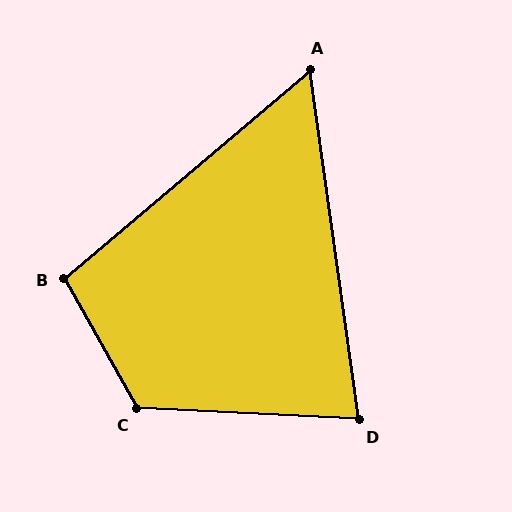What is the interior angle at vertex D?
Approximately 79 degrees (acute).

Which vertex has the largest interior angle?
C, at approximately 122 degrees.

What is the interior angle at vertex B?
Approximately 101 degrees (obtuse).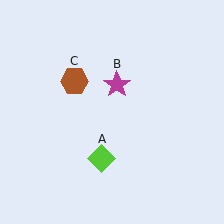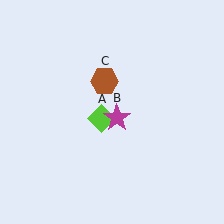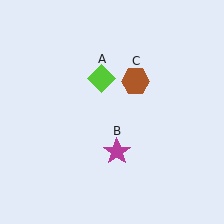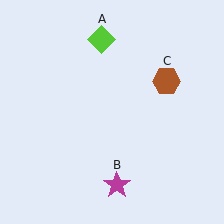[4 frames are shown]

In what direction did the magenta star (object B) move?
The magenta star (object B) moved down.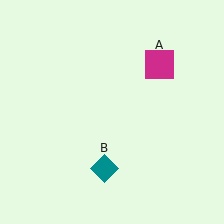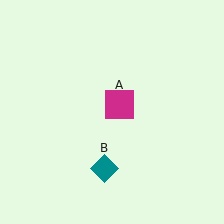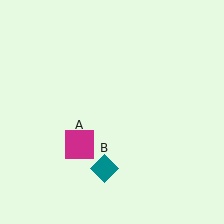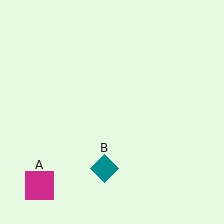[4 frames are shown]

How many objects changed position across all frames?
1 object changed position: magenta square (object A).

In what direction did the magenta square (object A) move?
The magenta square (object A) moved down and to the left.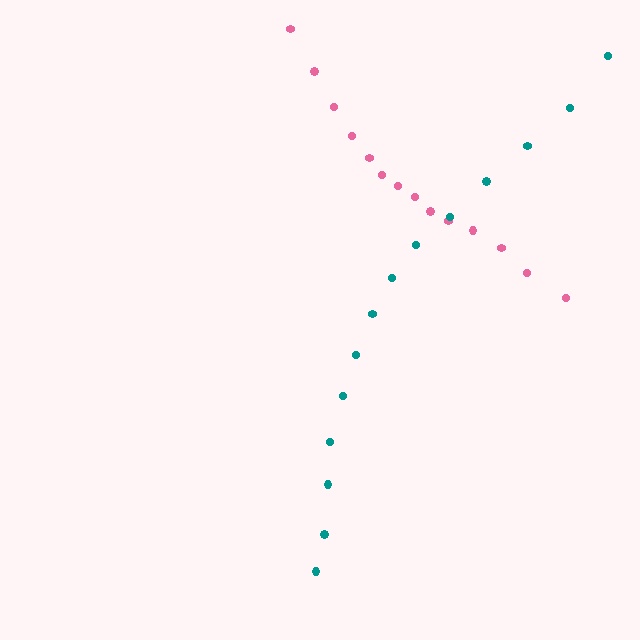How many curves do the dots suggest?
There are 2 distinct paths.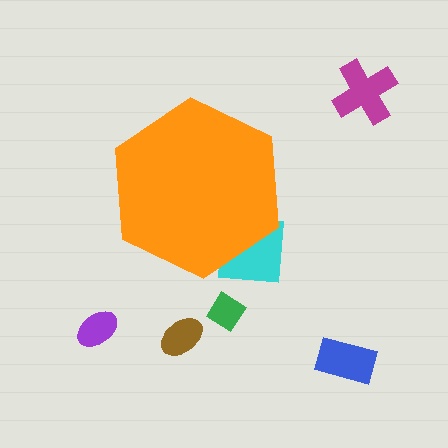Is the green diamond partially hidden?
No, the green diamond is fully visible.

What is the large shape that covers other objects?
An orange hexagon.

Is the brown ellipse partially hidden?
No, the brown ellipse is fully visible.